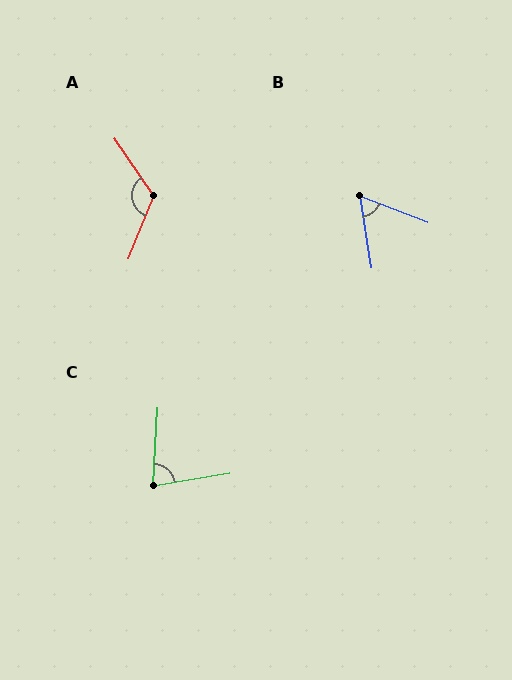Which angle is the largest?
A, at approximately 124 degrees.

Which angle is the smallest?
B, at approximately 59 degrees.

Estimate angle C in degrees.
Approximately 77 degrees.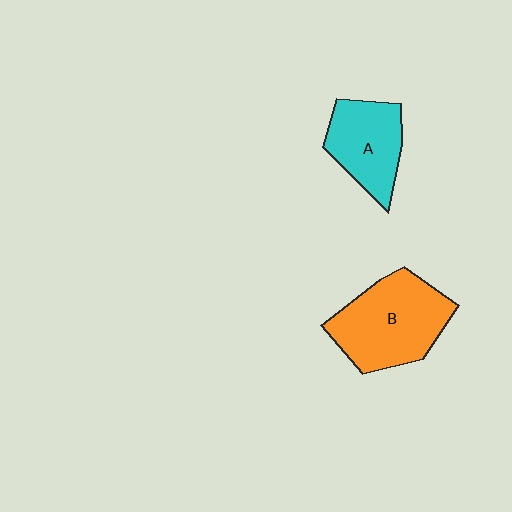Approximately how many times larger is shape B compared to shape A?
Approximately 1.4 times.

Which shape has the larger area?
Shape B (orange).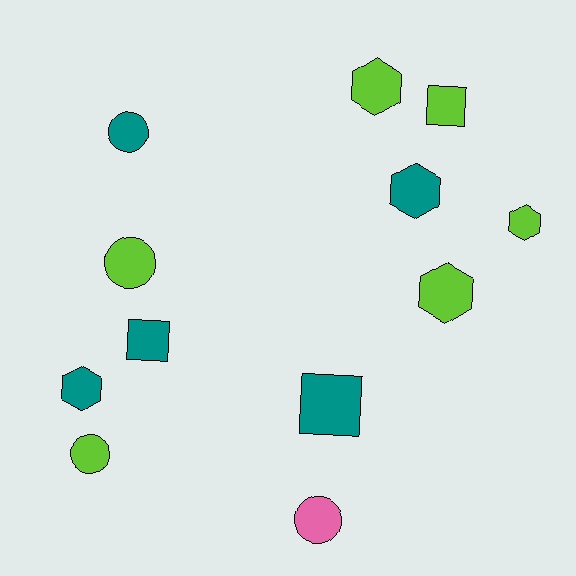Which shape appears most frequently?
Hexagon, with 5 objects.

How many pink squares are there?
There are no pink squares.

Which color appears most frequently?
Lime, with 6 objects.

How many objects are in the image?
There are 12 objects.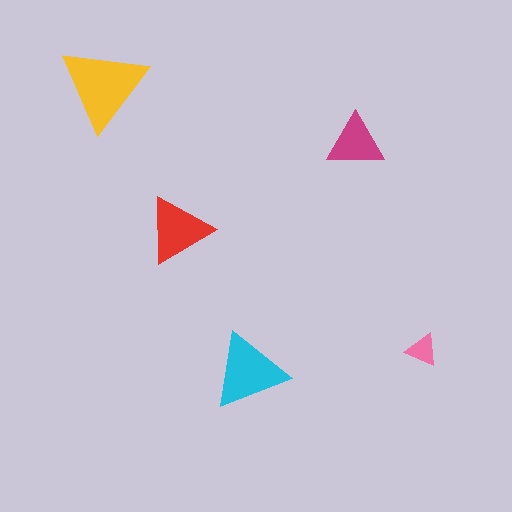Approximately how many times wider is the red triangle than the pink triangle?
About 2 times wider.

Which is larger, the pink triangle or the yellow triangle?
The yellow one.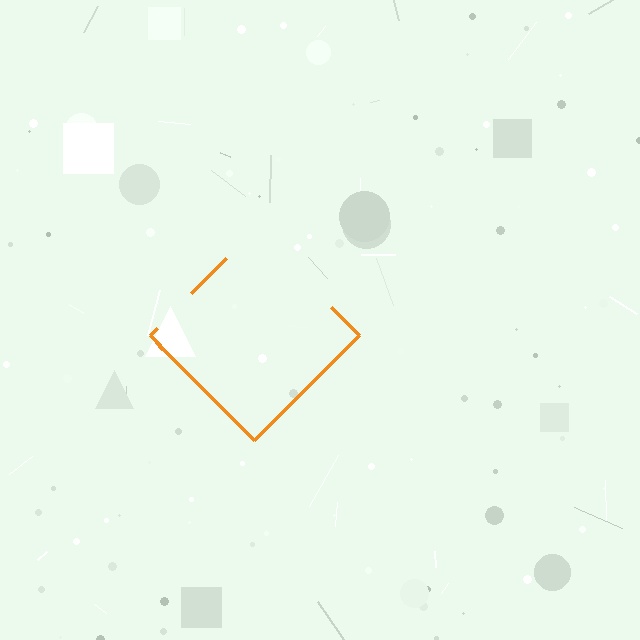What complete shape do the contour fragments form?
The contour fragments form a diamond.